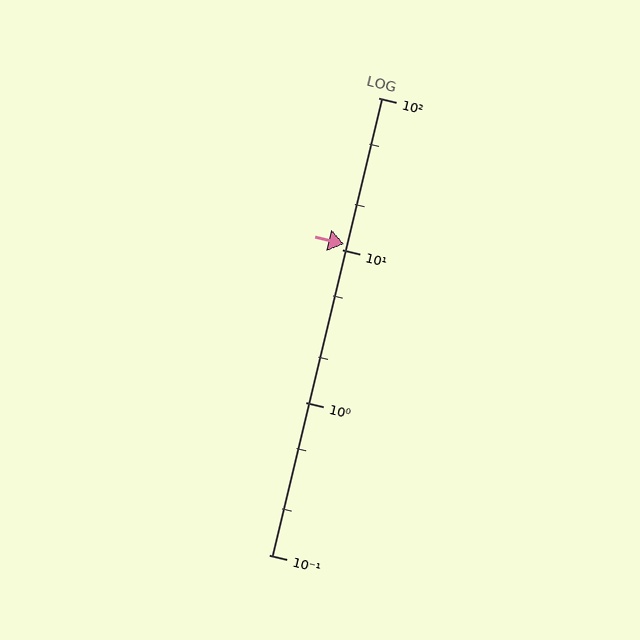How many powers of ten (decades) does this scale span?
The scale spans 3 decades, from 0.1 to 100.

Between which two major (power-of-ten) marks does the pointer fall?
The pointer is between 10 and 100.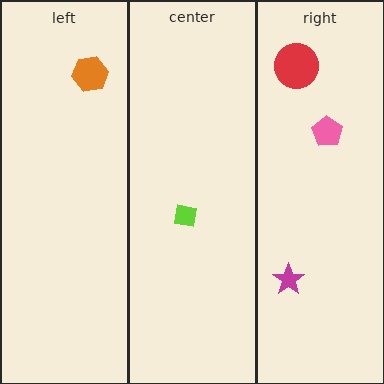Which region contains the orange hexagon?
The left region.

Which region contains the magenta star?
The right region.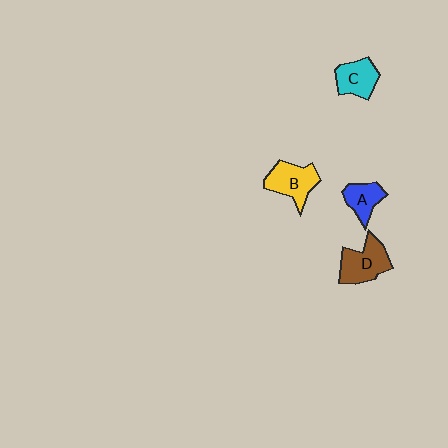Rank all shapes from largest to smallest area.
From largest to smallest: D (brown), B (yellow), C (cyan), A (blue).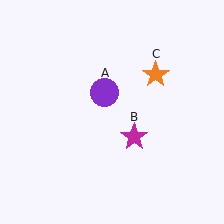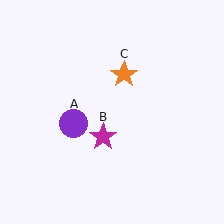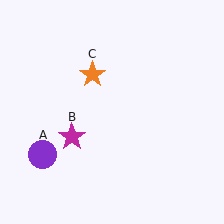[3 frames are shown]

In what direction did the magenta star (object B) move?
The magenta star (object B) moved left.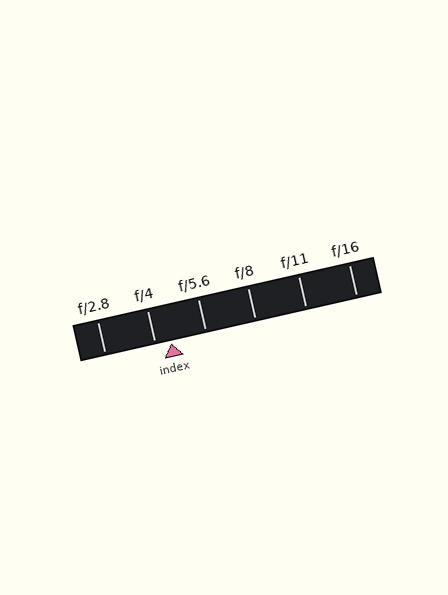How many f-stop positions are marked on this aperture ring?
There are 6 f-stop positions marked.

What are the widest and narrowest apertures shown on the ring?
The widest aperture shown is f/2.8 and the narrowest is f/16.